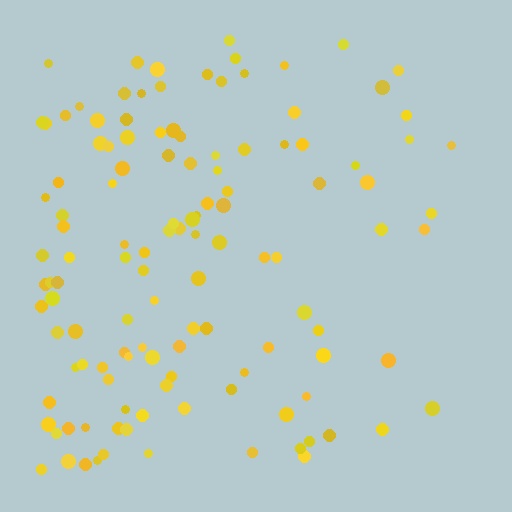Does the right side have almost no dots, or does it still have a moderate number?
Still a moderate number, just noticeably fewer than the left.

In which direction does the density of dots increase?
From right to left, with the left side densest.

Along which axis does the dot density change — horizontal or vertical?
Horizontal.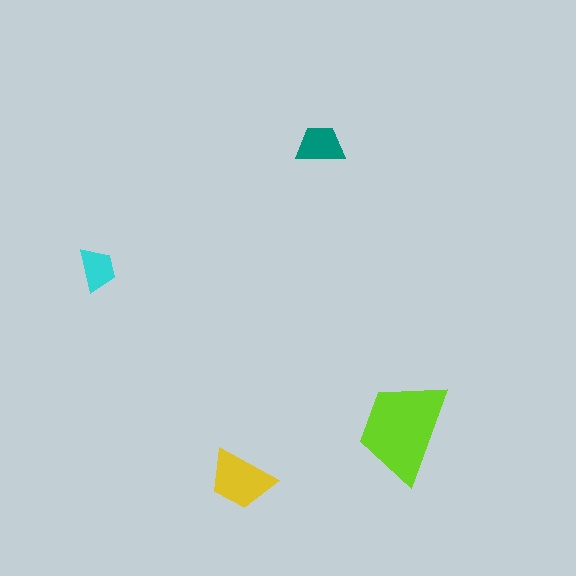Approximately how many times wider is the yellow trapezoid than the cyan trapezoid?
About 1.5 times wider.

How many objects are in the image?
There are 4 objects in the image.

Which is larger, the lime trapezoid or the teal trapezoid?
The lime one.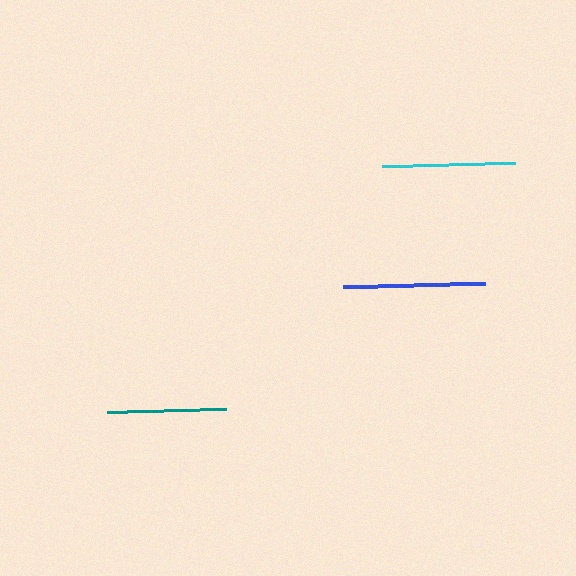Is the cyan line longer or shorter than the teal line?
The cyan line is longer than the teal line.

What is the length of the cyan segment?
The cyan segment is approximately 133 pixels long.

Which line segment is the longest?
The blue line is the longest at approximately 141 pixels.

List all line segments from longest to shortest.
From longest to shortest: blue, cyan, teal.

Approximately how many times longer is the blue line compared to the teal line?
The blue line is approximately 1.2 times the length of the teal line.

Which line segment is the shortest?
The teal line is the shortest at approximately 119 pixels.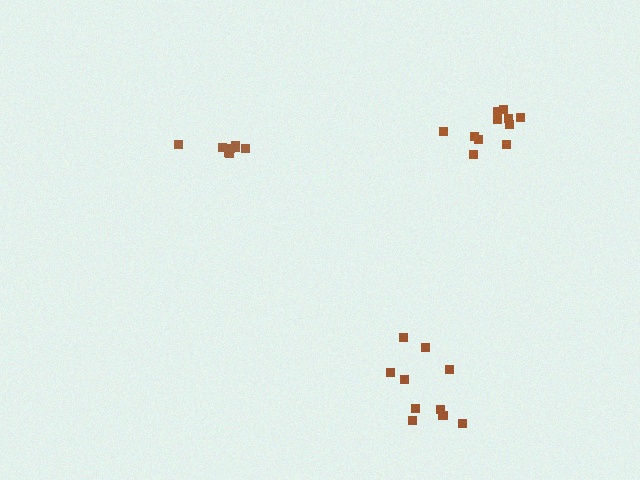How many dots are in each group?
Group 1: 11 dots, Group 2: 10 dots, Group 3: 8 dots (29 total).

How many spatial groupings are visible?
There are 3 spatial groupings.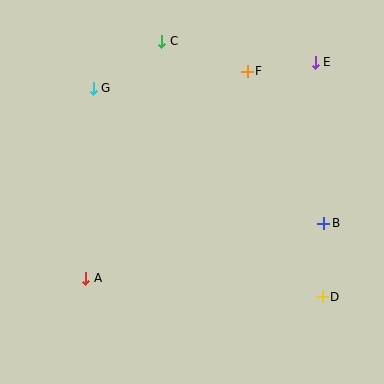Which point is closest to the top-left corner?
Point G is closest to the top-left corner.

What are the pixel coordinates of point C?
Point C is at (162, 41).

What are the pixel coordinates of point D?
Point D is at (322, 297).